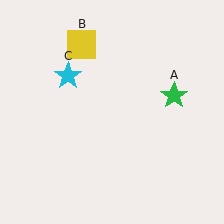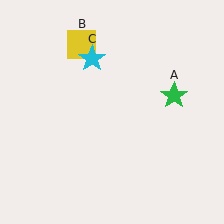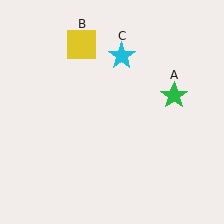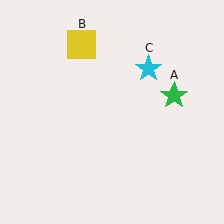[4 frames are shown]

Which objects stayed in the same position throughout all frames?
Green star (object A) and yellow square (object B) remained stationary.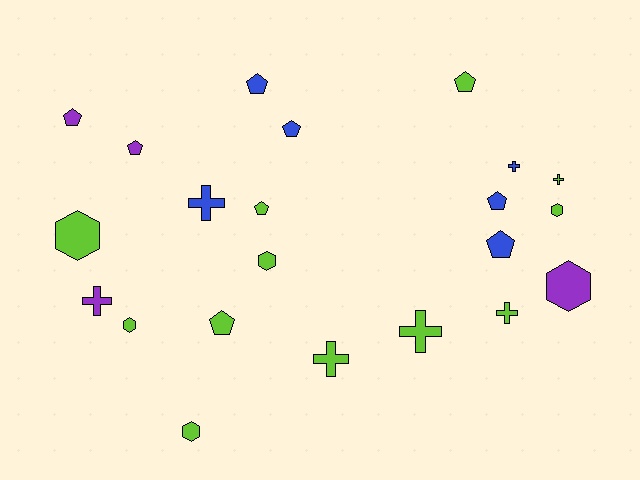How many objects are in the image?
There are 22 objects.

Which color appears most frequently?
Lime, with 12 objects.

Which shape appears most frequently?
Pentagon, with 9 objects.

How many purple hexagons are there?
There is 1 purple hexagon.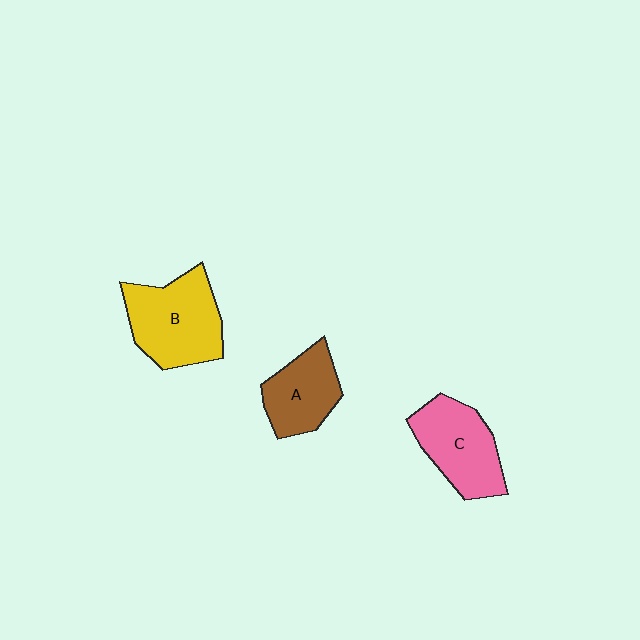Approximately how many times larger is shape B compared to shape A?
Approximately 1.4 times.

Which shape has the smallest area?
Shape A (brown).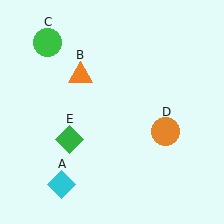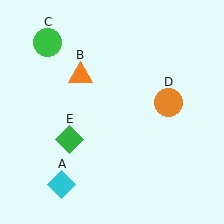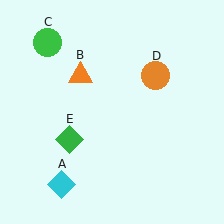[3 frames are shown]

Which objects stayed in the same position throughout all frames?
Cyan diamond (object A) and orange triangle (object B) and green circle (object C) and green diamond (object E) remained stationary.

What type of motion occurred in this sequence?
The orange circle (object D) rotated counterclockwise around the center of the scene.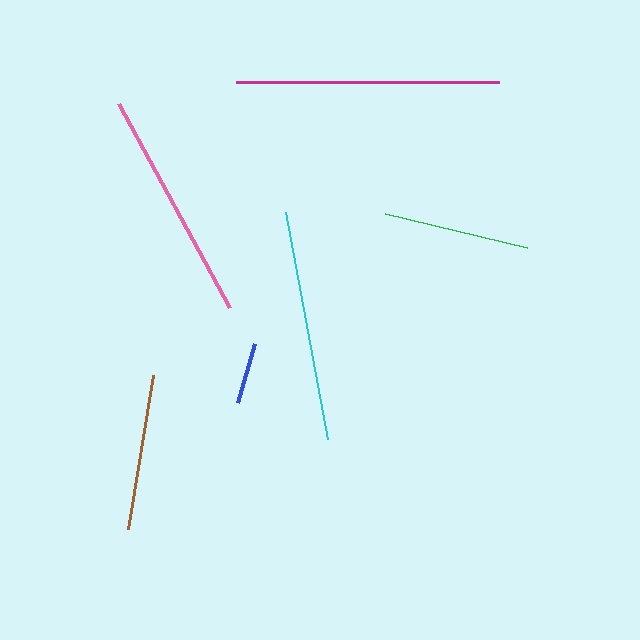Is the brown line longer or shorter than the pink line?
The pink line is longer than the brown line.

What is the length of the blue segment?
The blue segment is approximately 62 pixels long.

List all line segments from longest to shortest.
From longest to shortest: magenta, pink, cyan, brown, green, blue.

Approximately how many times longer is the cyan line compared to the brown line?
The cyan line is approximately 1.5 times the length of the brown line.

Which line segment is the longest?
The magenta line is the longest at approximately 263 pixels.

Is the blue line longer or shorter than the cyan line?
The cyan line is longer than the blue line.